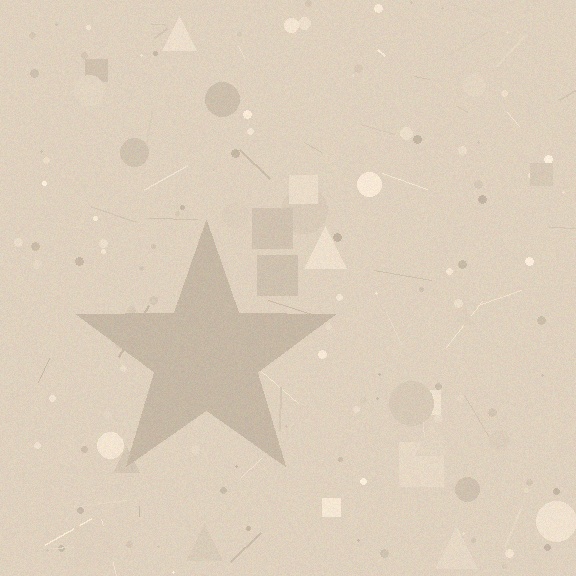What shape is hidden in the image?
A star is hidden in the image.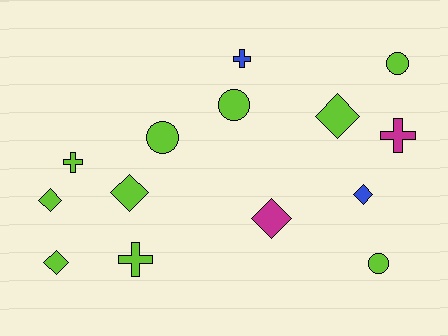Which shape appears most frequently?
Diamond, with 6 objects.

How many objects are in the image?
There are 14 objects.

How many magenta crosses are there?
There is 1 magenta cross.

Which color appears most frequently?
Lime, with 10 objects.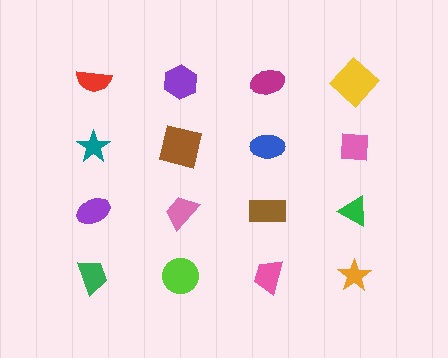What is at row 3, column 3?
A brown rectangle.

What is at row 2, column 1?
A teal star.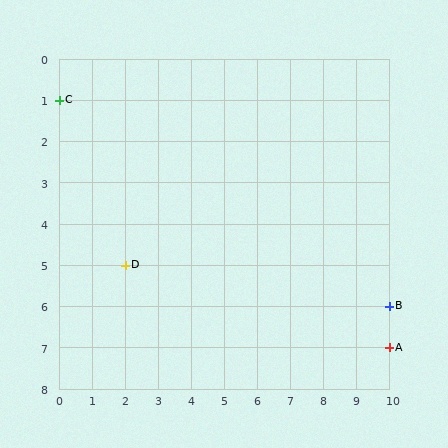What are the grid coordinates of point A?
Point A is at grid coordinates (10, 7).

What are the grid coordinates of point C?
Point C is at grid coordinates (0, 1).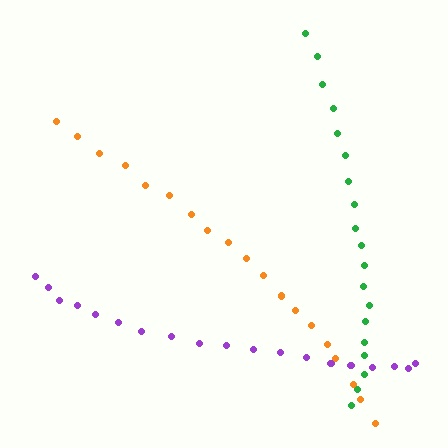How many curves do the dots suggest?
There are 3 distinct paths.